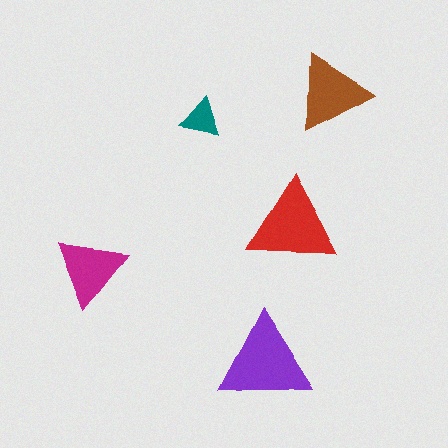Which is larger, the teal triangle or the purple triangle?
The purple one.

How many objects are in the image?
There are 5 objects in the image.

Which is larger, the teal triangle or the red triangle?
The red one.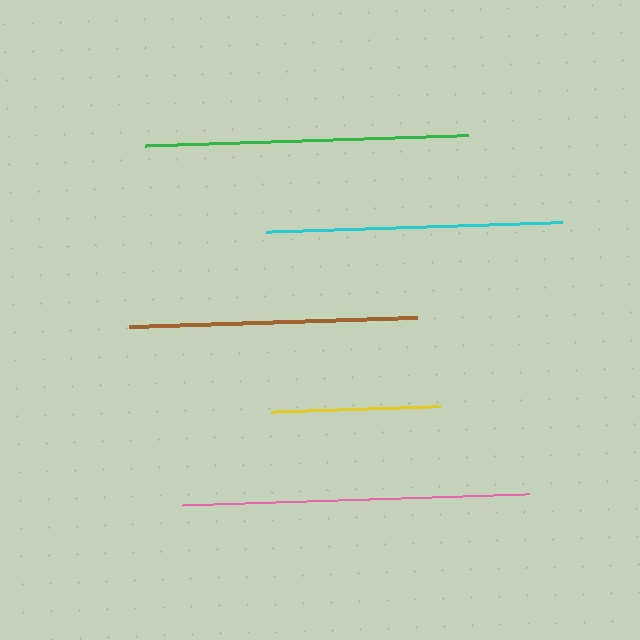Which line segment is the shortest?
The yellow line is the shortest at approximately 168 pixels.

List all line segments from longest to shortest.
From longest to shortest: pink, green, cyan, brown, yellow.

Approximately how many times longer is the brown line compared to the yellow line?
The brown line is approximately 1.7 times the length of the yellow line.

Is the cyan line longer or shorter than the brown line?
The cyan line is longer than the brown line.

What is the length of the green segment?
The green segment is approximately 323 pixels long.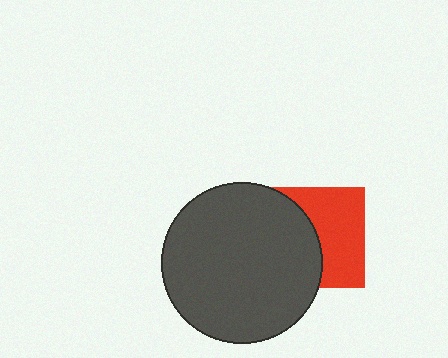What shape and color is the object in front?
The object in front is a dark gray circle.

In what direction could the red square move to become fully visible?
The red square could move right. That would shift it out from behind the dark gray circle entirely.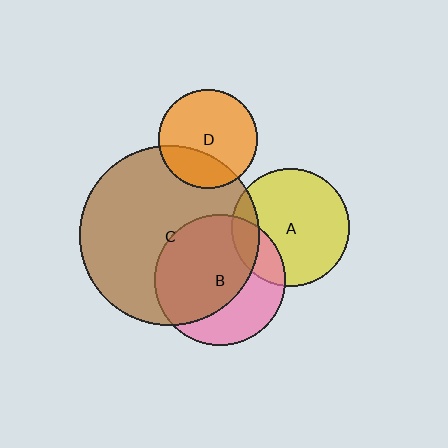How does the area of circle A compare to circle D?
Approximately 1.4 times.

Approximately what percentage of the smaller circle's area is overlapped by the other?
Approximately 25%.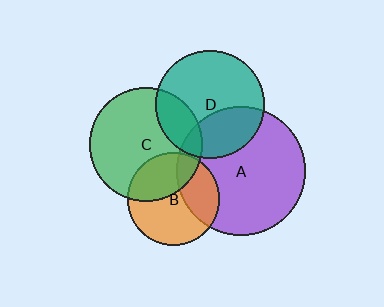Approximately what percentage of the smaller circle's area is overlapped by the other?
Approximately 30%.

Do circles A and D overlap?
Yes.